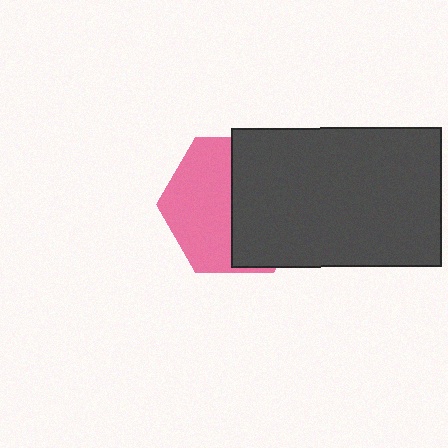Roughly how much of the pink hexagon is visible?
About half of it is visible (roughly 49%).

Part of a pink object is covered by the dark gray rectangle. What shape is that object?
It is a hexagon.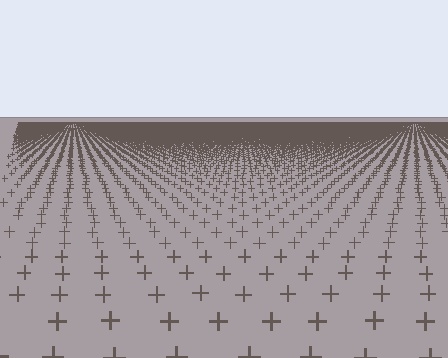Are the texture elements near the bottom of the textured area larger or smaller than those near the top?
Larger. Near the bottom, elements are closer to the viewer and appear at a bigger on-screen size.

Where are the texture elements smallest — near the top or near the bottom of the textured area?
Near the top.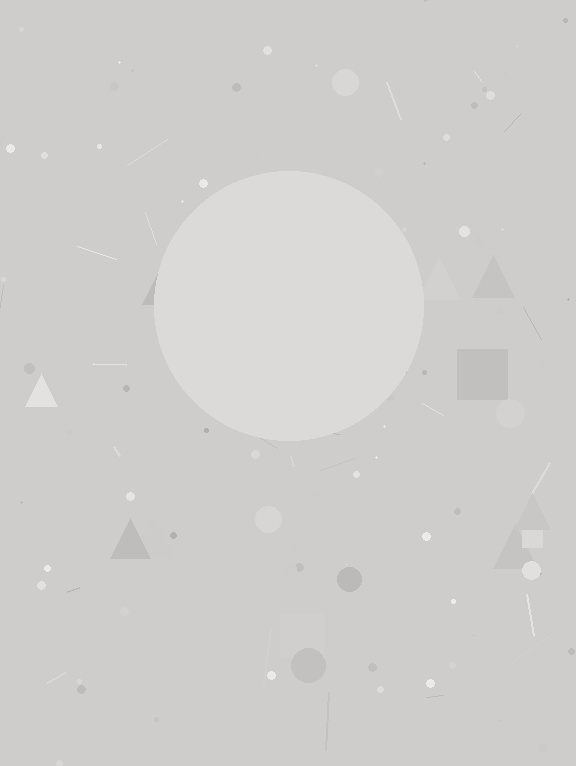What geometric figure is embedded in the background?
A circle is embedded in the background.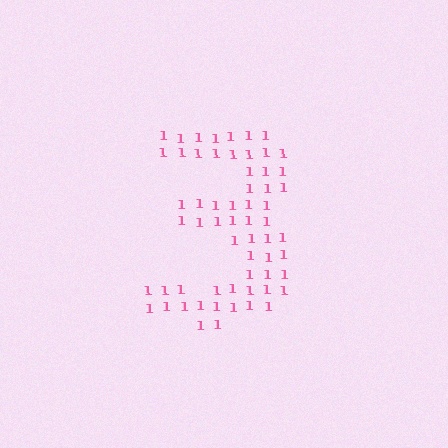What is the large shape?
The large shape is the digit 3.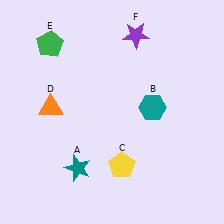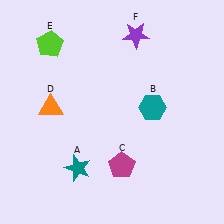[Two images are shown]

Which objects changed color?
C changed from yellow to magenta. E changed from green to lime.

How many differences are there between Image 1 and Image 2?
There are 2 differences between the two images.